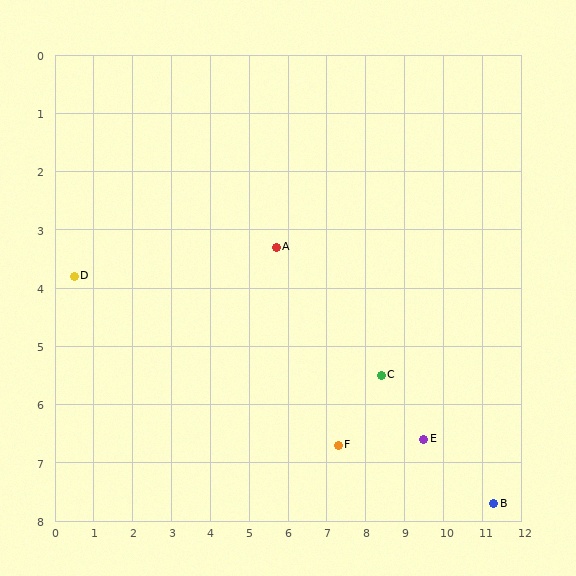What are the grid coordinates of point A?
Point A is at approximately (5.7, 3.3).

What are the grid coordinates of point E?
Point E is at approximately (9.5, 6.6).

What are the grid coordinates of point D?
Point D is at approximately (0.5, 3.8).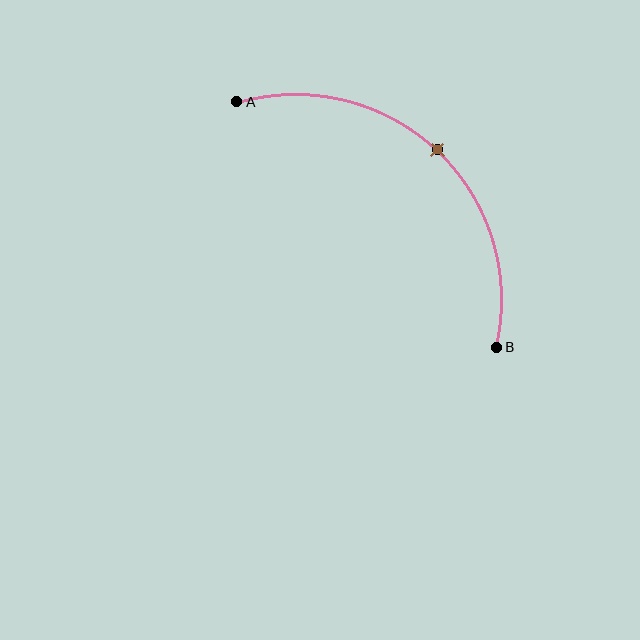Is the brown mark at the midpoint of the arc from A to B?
Yes. The brown mark lies on the arc at equal arc-length from both A and B — it is the arc midpoint.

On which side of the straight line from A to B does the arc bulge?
The arc bulges above and to the right of the straight line connecting A and B.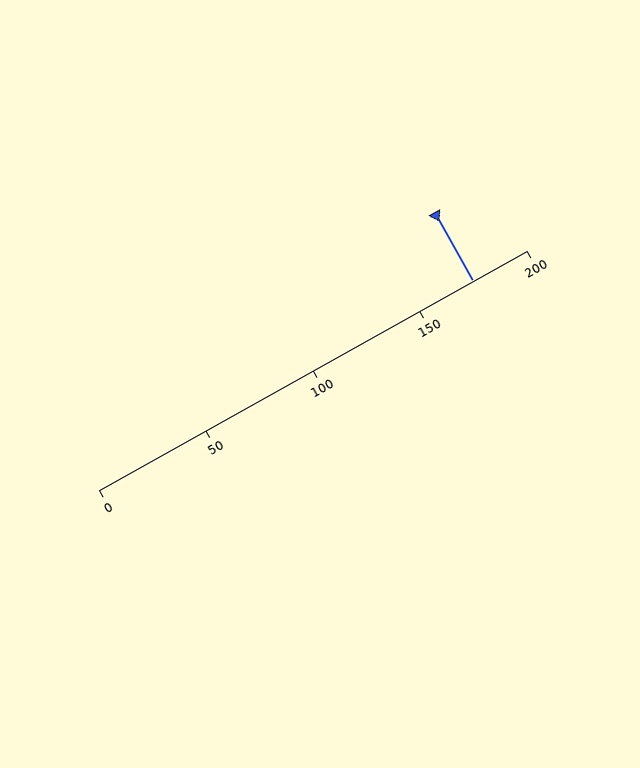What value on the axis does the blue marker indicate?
The marker indicates approximately 175.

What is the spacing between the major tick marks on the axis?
The major ticks are spaced 50 apart.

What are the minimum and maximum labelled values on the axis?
The axis runs from 0 to 200.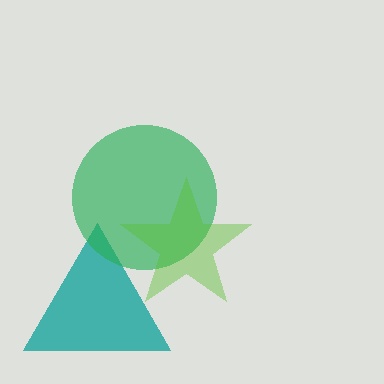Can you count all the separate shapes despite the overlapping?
Yes, there are 3 separate shapes.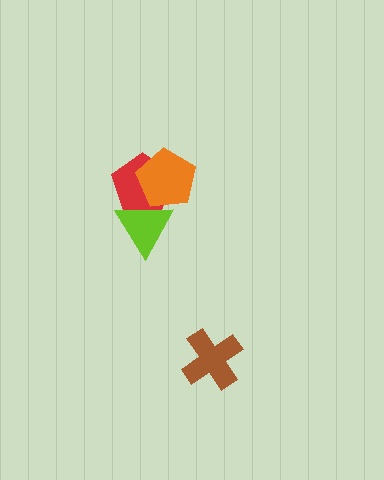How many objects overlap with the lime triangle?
2 objects overlap with the lime triangle.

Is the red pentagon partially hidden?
Yes, it is partially covered by another shape.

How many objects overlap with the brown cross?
0 objects overlap with the brown cross.